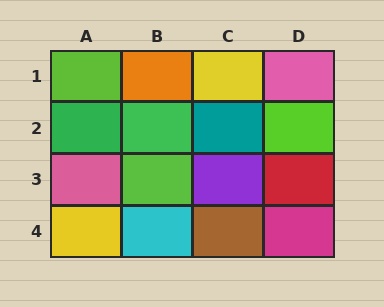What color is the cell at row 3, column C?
Purple.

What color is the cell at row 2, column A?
Green.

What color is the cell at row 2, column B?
Green.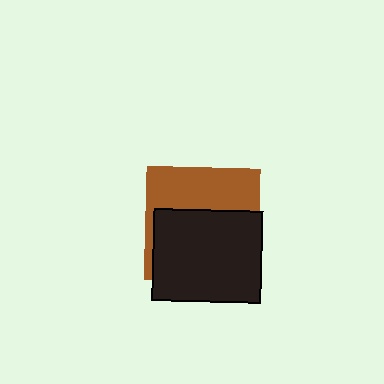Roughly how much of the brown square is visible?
A small part of it is visible (roughly 41%).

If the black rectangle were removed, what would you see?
You would see the complete brown square.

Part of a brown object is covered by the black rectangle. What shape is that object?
It is a square.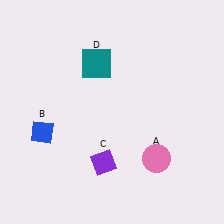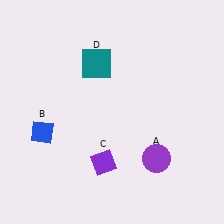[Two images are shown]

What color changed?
The circle (A) changed from pink in Image 1 to purple in Image 2.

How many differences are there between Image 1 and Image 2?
There is 1 difference between the two images.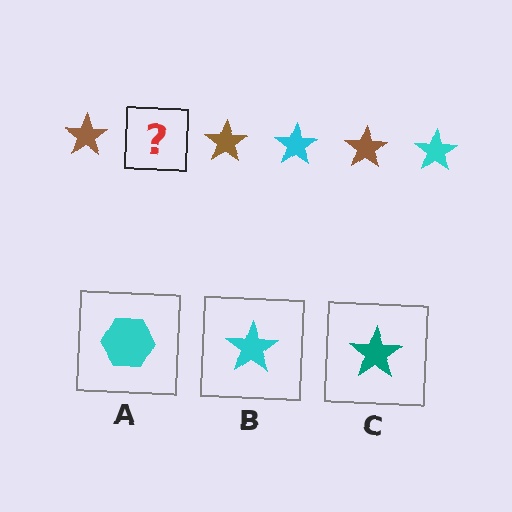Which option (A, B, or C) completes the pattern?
B.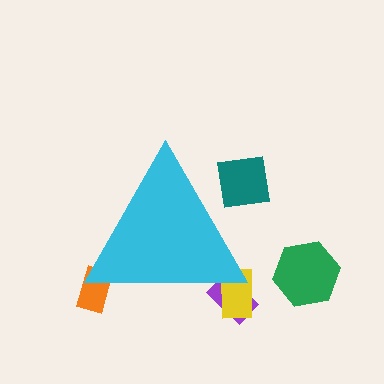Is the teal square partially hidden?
Yes, the teal square is partially hidden behind the cyan triangle.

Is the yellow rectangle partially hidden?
Yes, the yellow rectangle is partially hidden behind the cyan triangle.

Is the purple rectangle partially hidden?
Yes, the purple rectangle is partially hidden behind the cyan triangle.